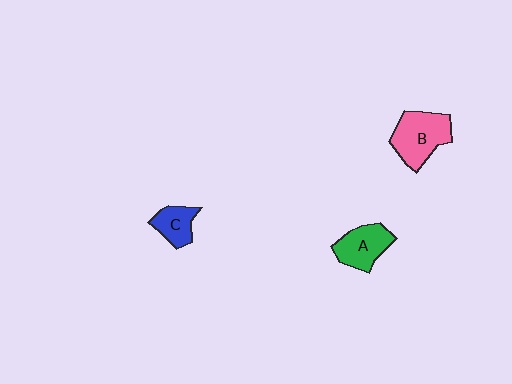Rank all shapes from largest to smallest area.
From largest to smallest: B (pink), A (green), C (blue).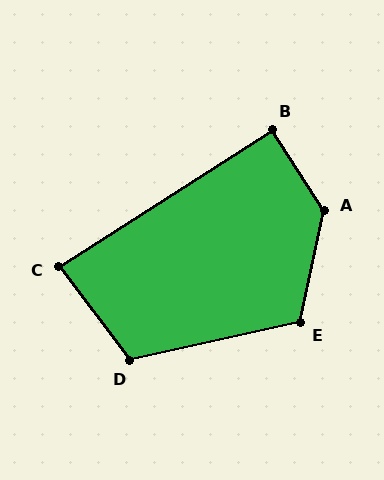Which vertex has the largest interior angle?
A, at approximately 134 degrees.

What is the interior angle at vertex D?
Approximately 114 degrees (obtuse).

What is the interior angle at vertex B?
Approximately 91 degrees (approximately right).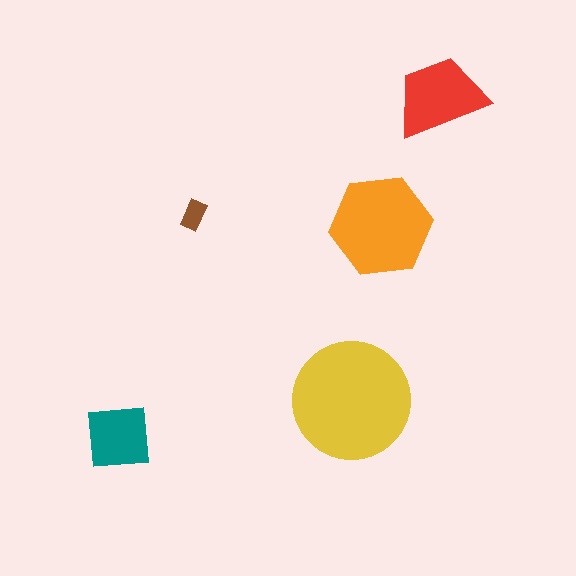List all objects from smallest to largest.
The brown rectangle, the teal square, the red trapezoid, the orange hexagon, the yellow circle.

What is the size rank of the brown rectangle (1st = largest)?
5th.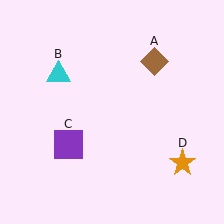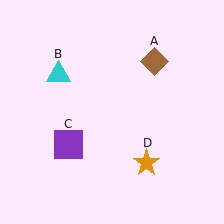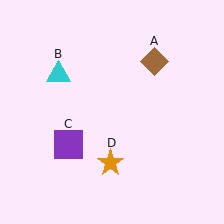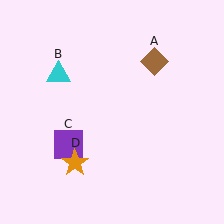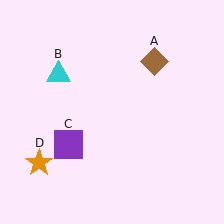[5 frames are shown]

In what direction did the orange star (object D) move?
The orange star (object D) moved left.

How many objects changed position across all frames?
1 object changed position: orange star (object D).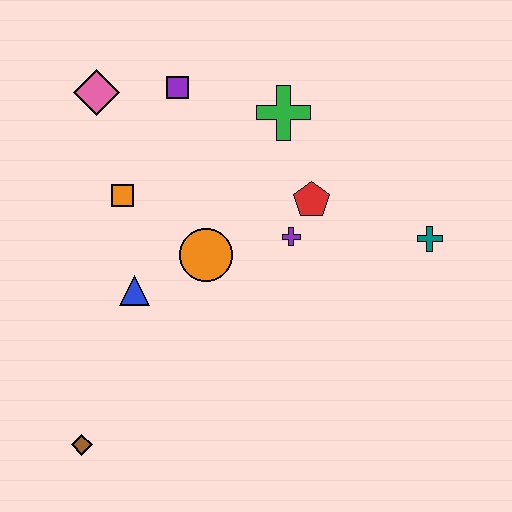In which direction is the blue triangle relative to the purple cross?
The blue triangle is to the left of the purple cross.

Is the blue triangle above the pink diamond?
No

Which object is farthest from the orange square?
The teal cross is farthest from the orange square.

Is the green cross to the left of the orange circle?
No